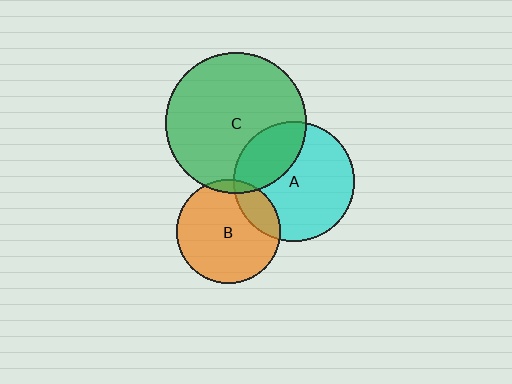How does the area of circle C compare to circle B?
Approximately 1.8 times.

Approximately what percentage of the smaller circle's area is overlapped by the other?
Approximately 5%.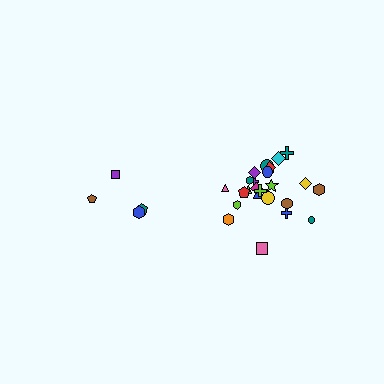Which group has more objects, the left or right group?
The right group.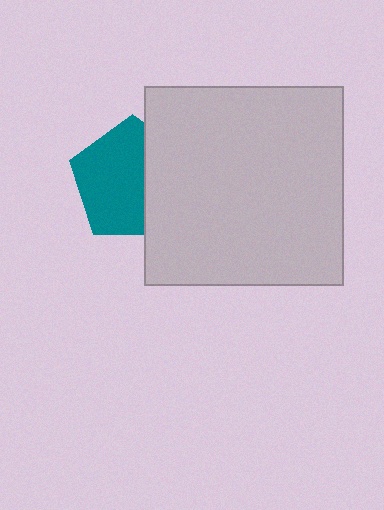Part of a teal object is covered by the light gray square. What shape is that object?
It is a pentagon.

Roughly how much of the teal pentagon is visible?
About half of it is visible (roughly 62%).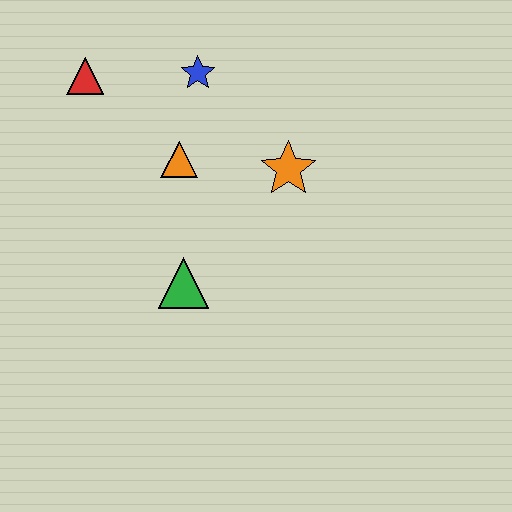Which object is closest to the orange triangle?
The blue star is closest to the orange triangle.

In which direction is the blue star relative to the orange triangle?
The blue star is above the orange triangle.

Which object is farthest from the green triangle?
The red triangle is farthest from the green triangle.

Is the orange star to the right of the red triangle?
Yes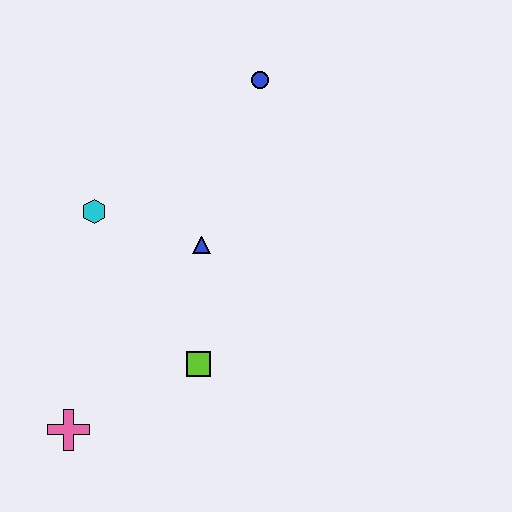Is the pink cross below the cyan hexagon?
Yes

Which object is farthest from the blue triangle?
The pink cross is farthest from the blue triangle.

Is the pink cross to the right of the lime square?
No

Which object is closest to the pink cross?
The lime square is closest to the pink cross.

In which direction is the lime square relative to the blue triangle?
The lime square is below the blue triangle.